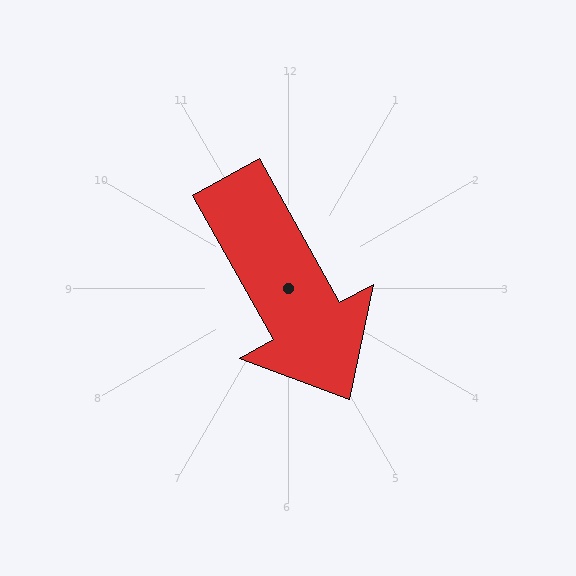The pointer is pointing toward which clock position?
Roughly 5 o'clock.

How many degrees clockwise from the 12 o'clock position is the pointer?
Approximately 151 degrees.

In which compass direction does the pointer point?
Southeast.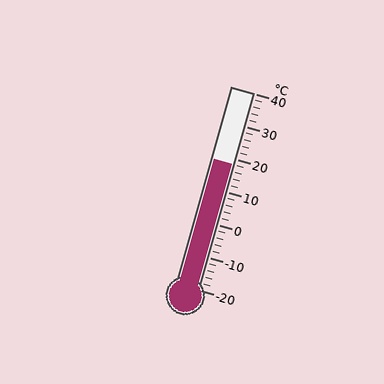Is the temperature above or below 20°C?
The temperature is below 20°C.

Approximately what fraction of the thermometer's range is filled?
The thermometer is filled to approximately 65% of its range.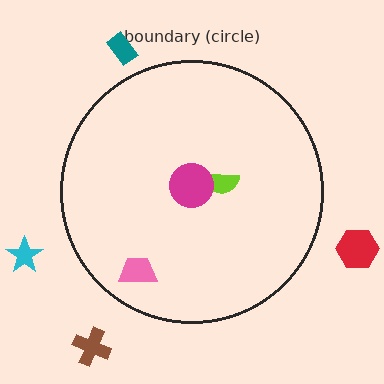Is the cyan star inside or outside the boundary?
Outside.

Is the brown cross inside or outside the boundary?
Outside.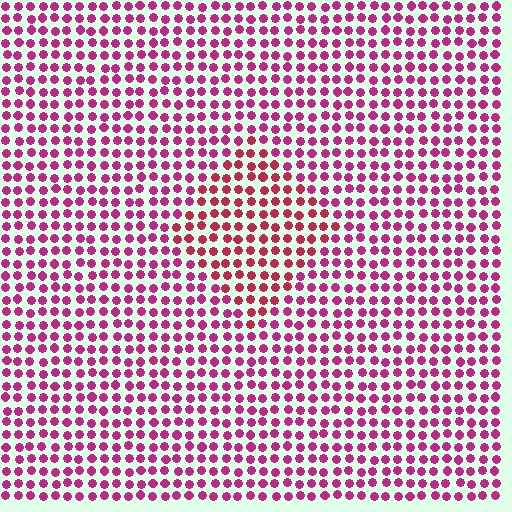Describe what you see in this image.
The image is filled with small magenta elements in a uniform arrangement. A diamond-shaped region is visible where the elements are tinted to a slightly different hue, forming a subtle color boundary.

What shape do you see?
I see a diamond.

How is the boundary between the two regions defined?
The boundary is defined purely by a slight shift in hue (about 23 degrees). Spacing, size, and orientation are identical on both sides.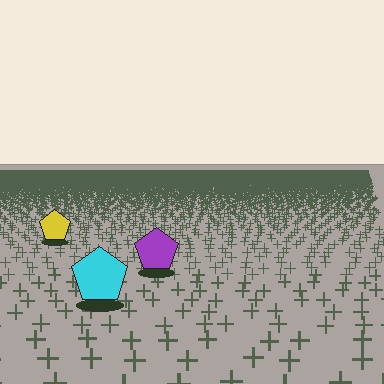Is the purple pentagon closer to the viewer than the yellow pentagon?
Yes. The purple pentagon is closer — you can tell from the texture gradient: the ground texture is coarser near it.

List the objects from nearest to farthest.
From nearest to farthest: the cyan pentagon, the purple pentagon, the yellow pentagon.